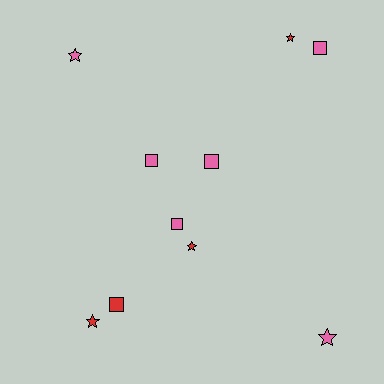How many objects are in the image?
There are 10 objects.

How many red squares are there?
There is 1 red square.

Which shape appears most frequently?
Square, with 5 objects.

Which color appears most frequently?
Pink, with 6 objects.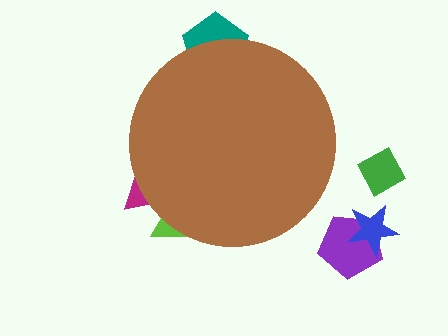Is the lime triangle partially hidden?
Yes, the lime triangle is partially hidden behind the brown circle.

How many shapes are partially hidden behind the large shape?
3 shapes are partially hidden.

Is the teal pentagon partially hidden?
Yes, the teal pentagon is partially hidden behind the brown circle.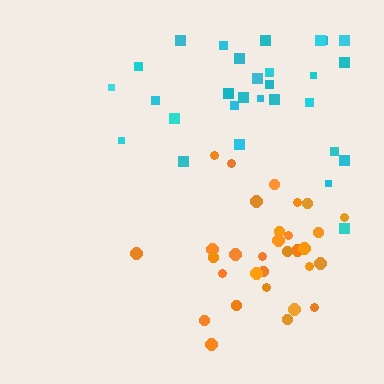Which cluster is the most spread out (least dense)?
Cyan.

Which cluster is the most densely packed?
Orange.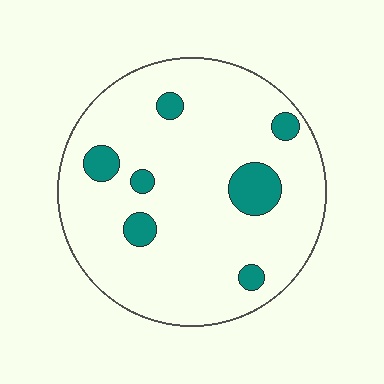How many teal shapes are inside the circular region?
7.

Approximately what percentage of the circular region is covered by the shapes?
Approximately 10%.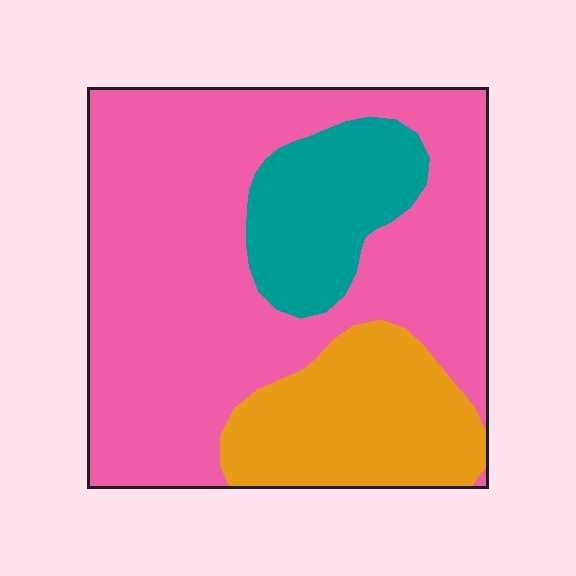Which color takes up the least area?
Teal, at roughly 15%.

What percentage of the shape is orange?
Orange takes up about one fifth (1/5) of the shape.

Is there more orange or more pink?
Pink.